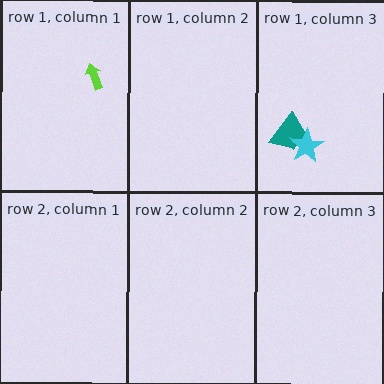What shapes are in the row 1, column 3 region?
The teal trapezoid, the cyan star.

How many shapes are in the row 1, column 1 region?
1.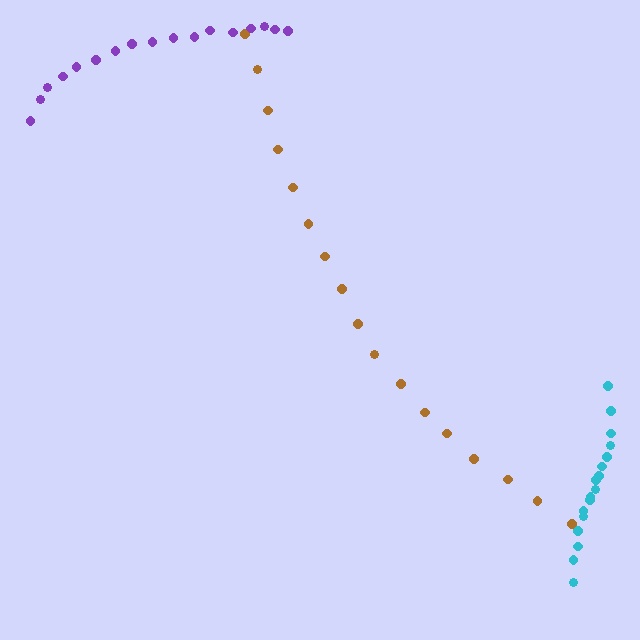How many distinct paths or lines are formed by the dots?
There are 3 distinct paths.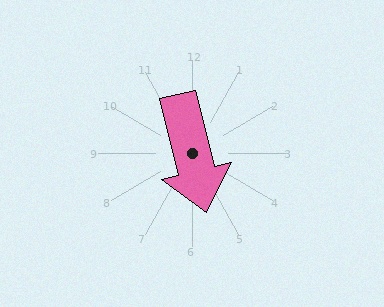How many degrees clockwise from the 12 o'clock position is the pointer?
Approximately 166 degrees.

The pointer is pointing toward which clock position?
Roughly 6 o'clock.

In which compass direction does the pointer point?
South.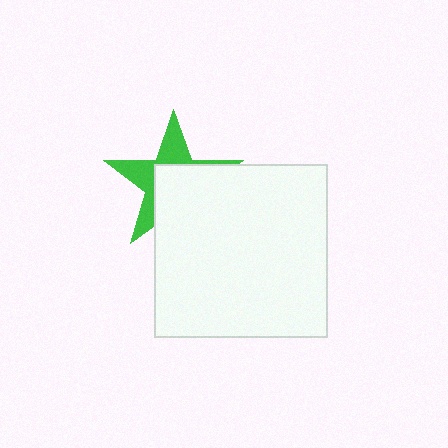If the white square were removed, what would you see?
You would see the complete green star.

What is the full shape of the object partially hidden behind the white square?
The partially hidden object is a green star.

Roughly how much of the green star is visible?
A small part of it is visible (roughly 44%).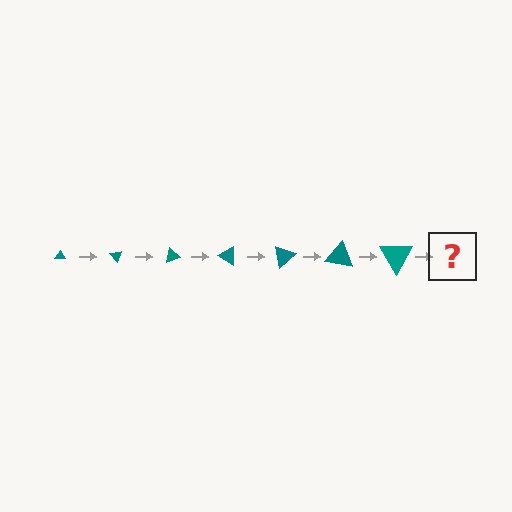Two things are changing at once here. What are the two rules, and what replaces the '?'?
The two rules are that the triangle grows larger each step and it rotates 50 degrees each step. The '?' should be a triangle, larger than the previous one and rotated 350 degrees from the start.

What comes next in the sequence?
The next element should be a triangle, larger than the previous one and rotated 350 degrees from the start.